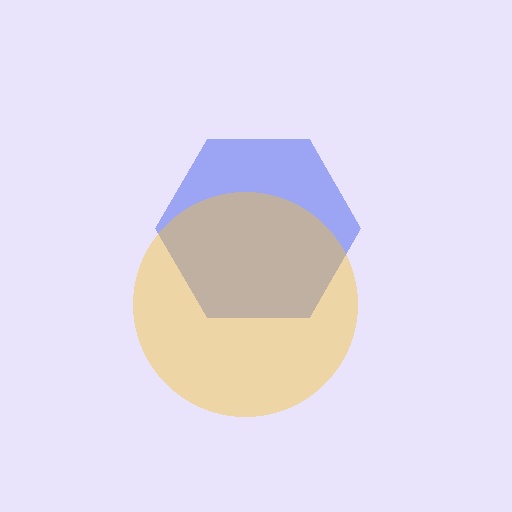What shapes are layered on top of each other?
The layered shapes are: a blue hexagon, a yellow circle.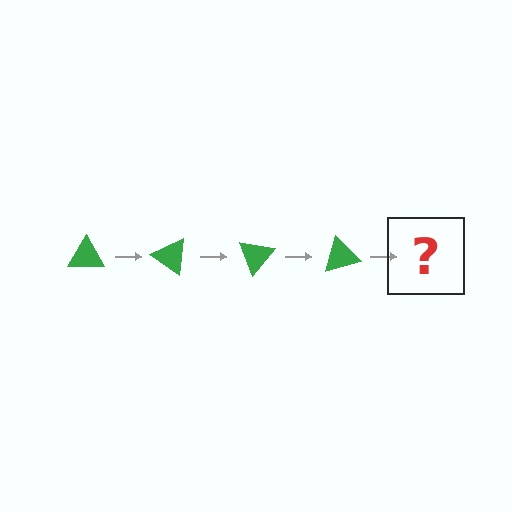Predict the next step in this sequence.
The next step is a green triangle rotated 140 degrees.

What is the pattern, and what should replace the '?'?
The pattern is that the triangle rotates 35 degrees each step. The '?' should be a green triangle rotated 140 degrees.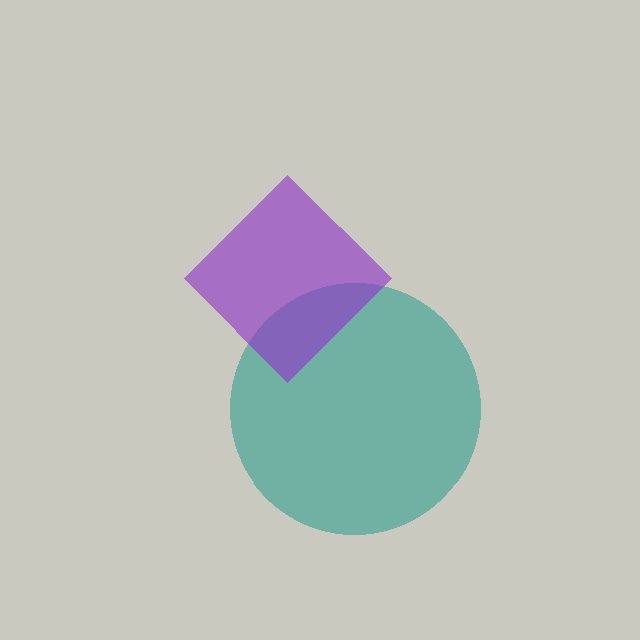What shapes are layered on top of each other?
The layered shapes are: a teal circle, a purple diamond.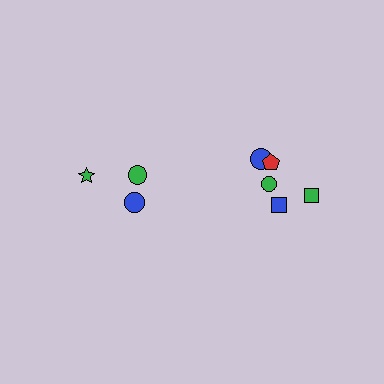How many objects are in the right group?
There are 5 objects.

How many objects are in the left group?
There are 3 objects.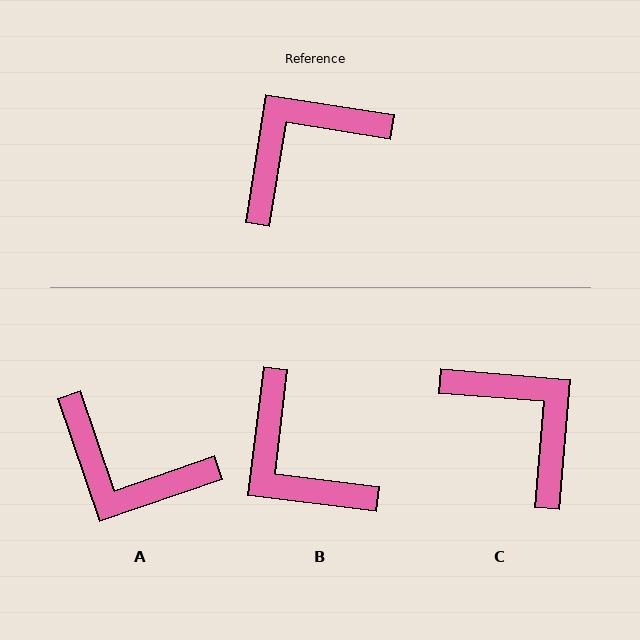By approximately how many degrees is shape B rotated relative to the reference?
Approximately 92 degrees counter-clockwise.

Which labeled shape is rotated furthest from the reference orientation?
A, about 118 degrees away.